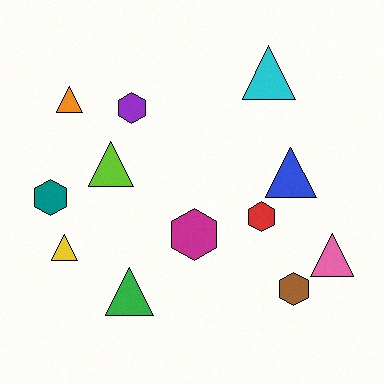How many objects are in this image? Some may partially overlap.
There are 12 objects.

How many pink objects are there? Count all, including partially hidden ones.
There is 1 pink object.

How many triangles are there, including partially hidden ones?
There are 7 triangles.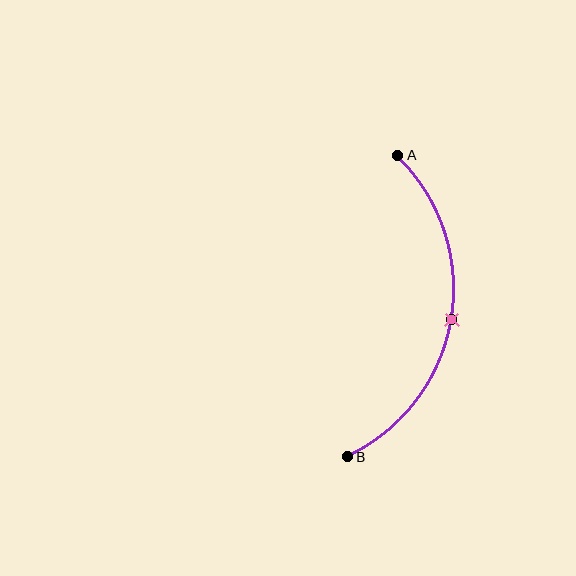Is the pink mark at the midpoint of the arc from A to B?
Yes. The pink mark lies on the arc at equal arc-length from both A and B — it is the arc midpoint.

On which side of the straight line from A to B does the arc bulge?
The arc bulges to the right of the straight line connecting A and B.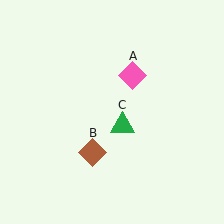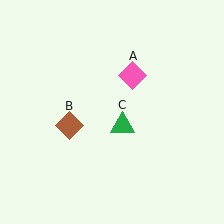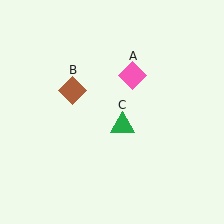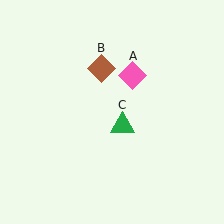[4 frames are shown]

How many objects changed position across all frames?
1 object changed position: brown diamond (object B).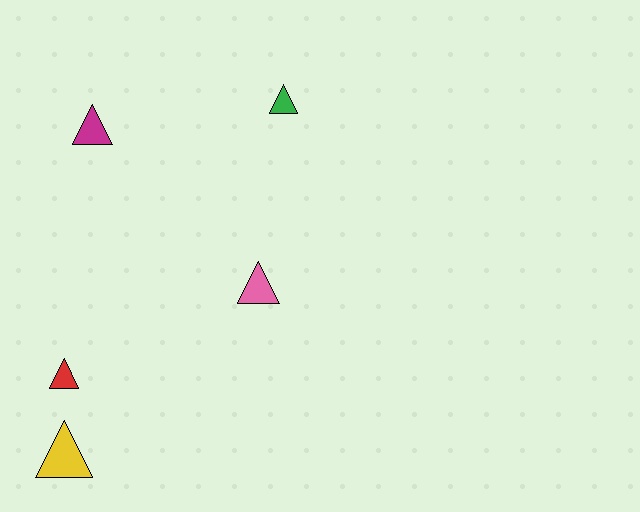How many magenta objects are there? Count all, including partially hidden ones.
There is 1 magenta object.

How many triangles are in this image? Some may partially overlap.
There are 5 triangles.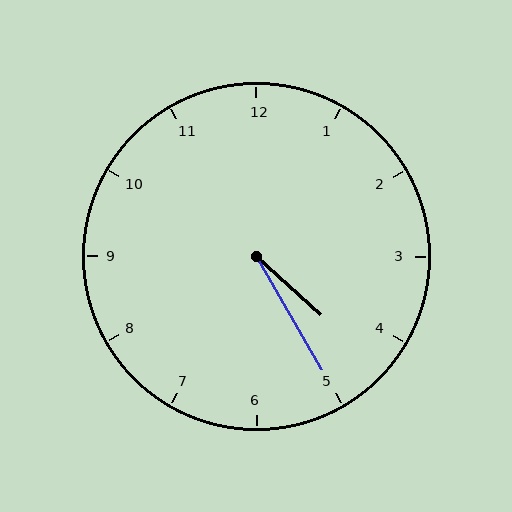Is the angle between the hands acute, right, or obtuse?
It is acute.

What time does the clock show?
4:25.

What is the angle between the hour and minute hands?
Approximately 18 degrees.